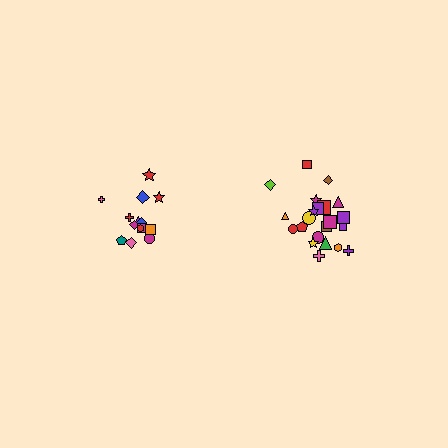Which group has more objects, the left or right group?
The right group.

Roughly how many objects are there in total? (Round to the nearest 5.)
Roughly 35 objects in total.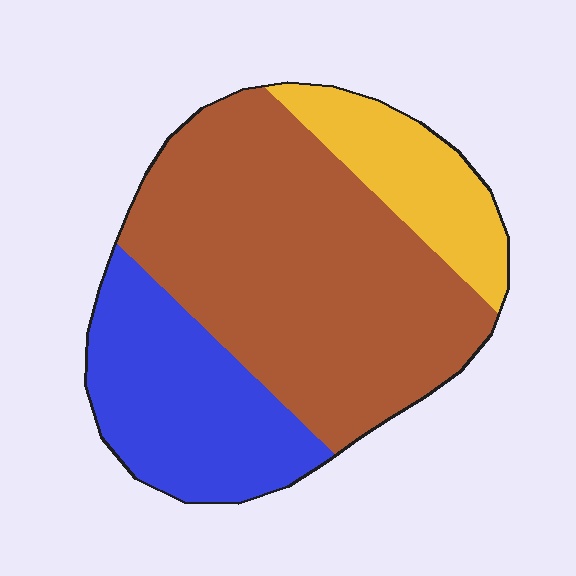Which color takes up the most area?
Brown, at roughly 55%.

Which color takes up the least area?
Yellow, at roughly 15%.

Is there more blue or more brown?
Brown.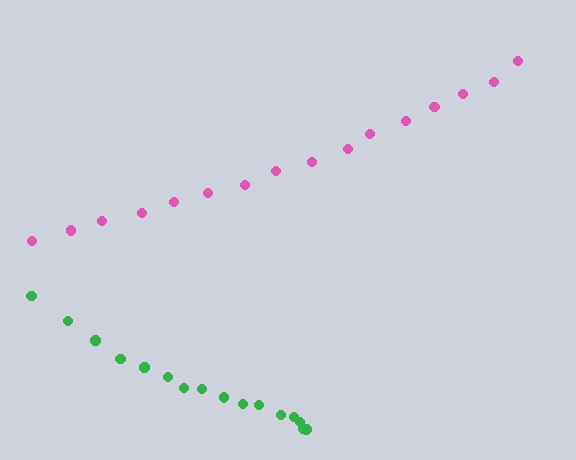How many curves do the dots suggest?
There are 2 distinct paths.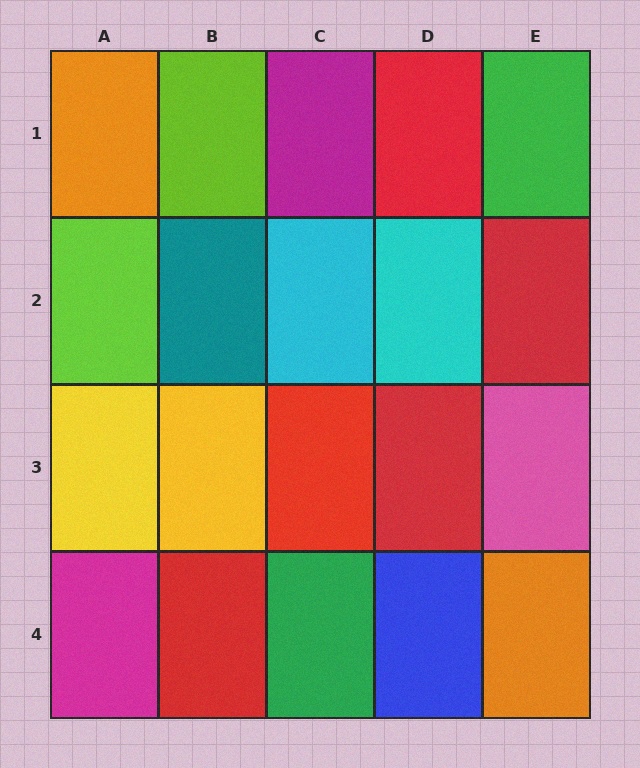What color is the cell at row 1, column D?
Red.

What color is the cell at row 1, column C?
Magenta.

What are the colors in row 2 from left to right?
Lime, teal, cyan, cyan, red.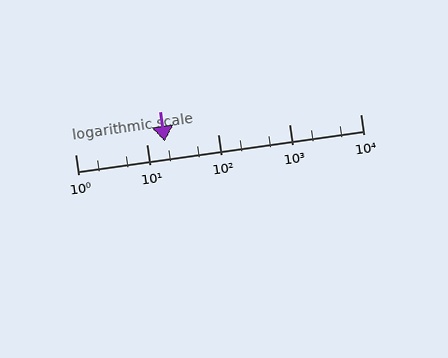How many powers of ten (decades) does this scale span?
The scale spans 4 decades, from 1 to 10000.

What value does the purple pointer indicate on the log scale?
The pointer indicates approximately 18.